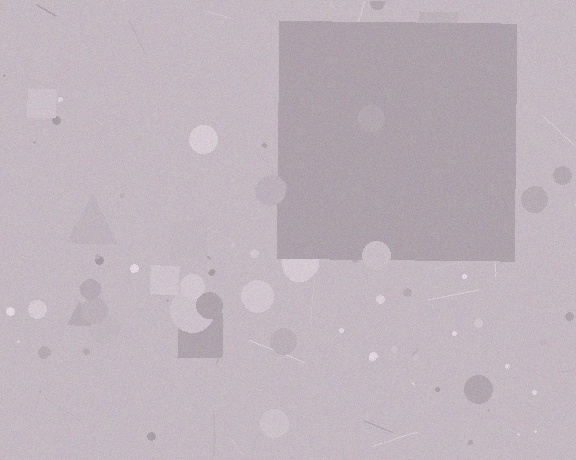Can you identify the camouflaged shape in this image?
The camouflaged shape is a square.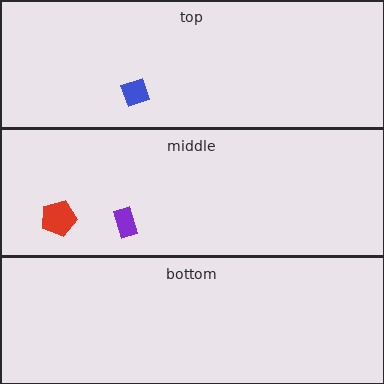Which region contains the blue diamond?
The top region.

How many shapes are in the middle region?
2.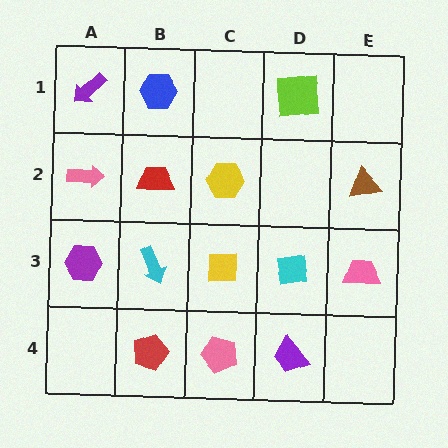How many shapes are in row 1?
3 shapes.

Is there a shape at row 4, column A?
No, that cell is empty.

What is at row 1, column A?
A purple arrow.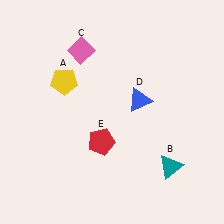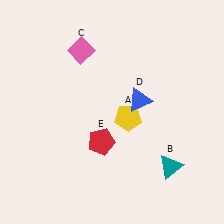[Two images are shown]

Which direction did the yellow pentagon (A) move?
The yellow pentagon (A) moved right.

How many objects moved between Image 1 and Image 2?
1 object moved between the two images.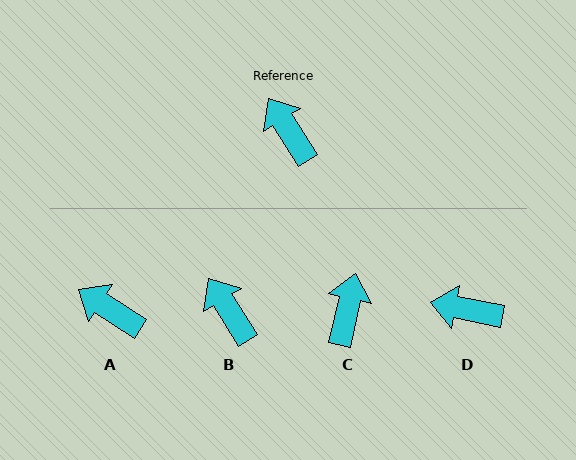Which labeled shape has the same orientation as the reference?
B.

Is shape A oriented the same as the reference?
No, it is off by about 25 degrees.